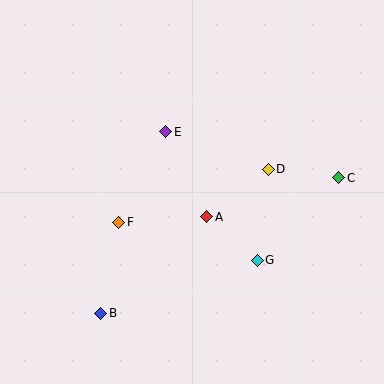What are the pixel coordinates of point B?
Point B is at (101, 313).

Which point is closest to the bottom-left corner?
Point B is closest to the bottom-left corner.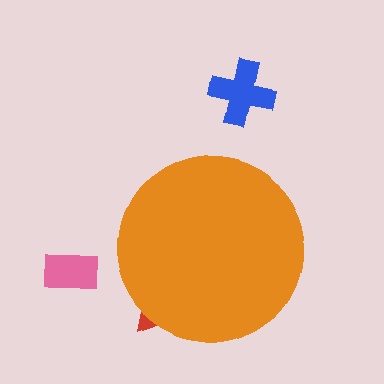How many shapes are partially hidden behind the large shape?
1 shape is partially hidden.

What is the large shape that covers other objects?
An orange circle.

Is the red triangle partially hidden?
Yes, the red triangle is partially hidden behind the orange circle.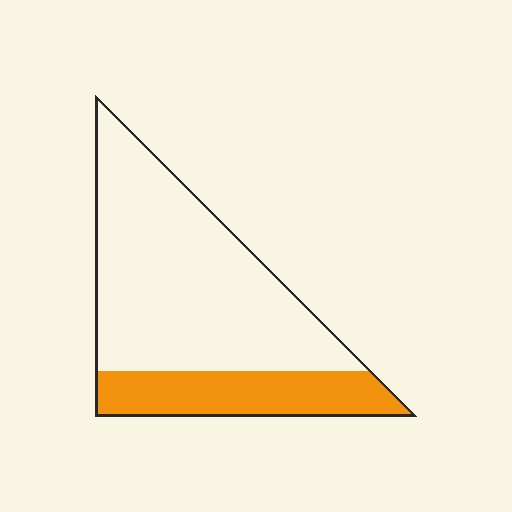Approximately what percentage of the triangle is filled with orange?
Approximately 25%.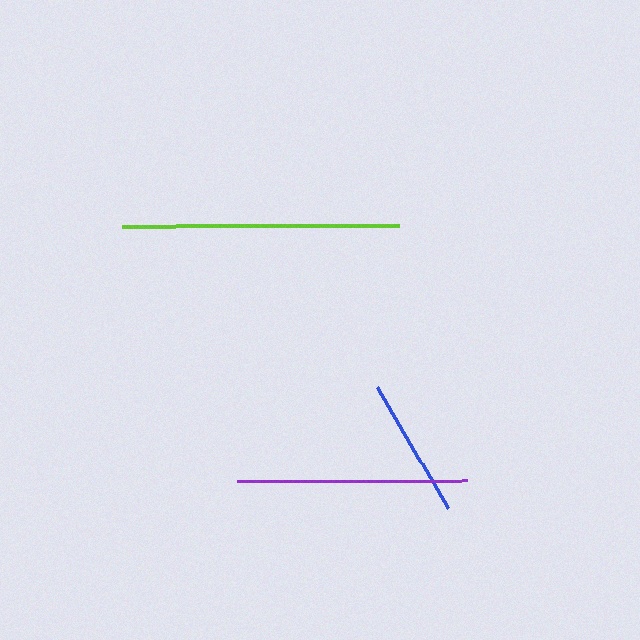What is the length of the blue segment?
The blue segment is approximately 140 pixels long.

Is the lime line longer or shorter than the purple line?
The lime line is longer than the purple line.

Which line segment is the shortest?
The blue line is the shortest at approximately 140 pixels.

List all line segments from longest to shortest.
From longest to shortest: lime, purple, blue.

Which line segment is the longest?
The lime line is the longest at approximately 276 pixels.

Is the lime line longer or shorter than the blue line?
The lime line is longer than the blue line.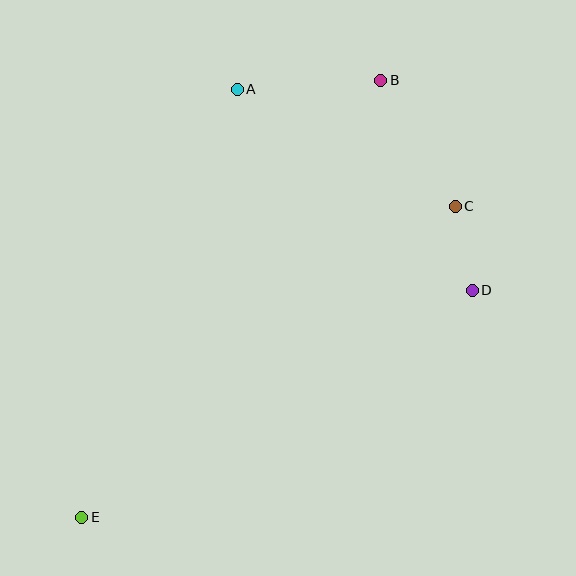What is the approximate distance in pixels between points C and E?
The distance between C and E is approximately 486 pixels.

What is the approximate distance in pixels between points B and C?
The distance between B and C is approximately 146 pixels.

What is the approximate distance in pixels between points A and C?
The distance between A and C is approximately 248 pixels.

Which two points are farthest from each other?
Points B and E are farthest from each other.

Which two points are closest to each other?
Points C and D are closest to each other.